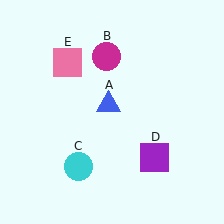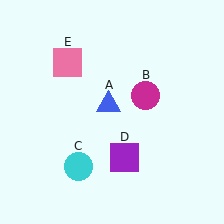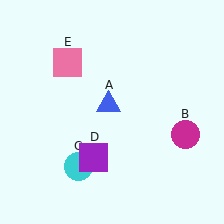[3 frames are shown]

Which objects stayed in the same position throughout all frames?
Blue triangle (object A) and cyan circle (object C) and pink square (object E) remained stationary.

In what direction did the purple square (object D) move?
The purple square (object D) moved left.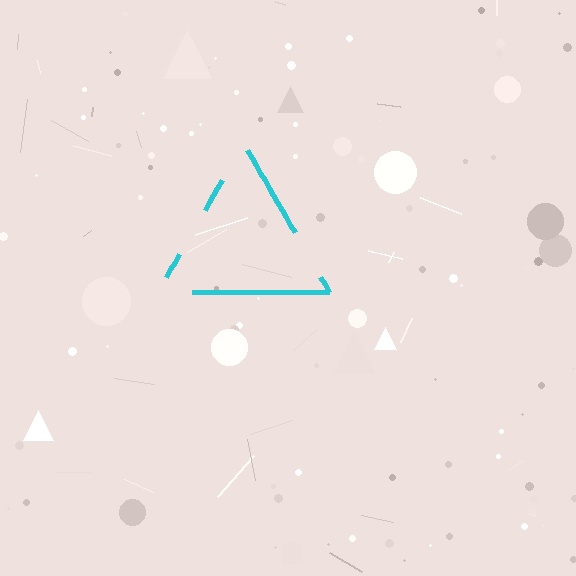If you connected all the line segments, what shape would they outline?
They would outline a triangle.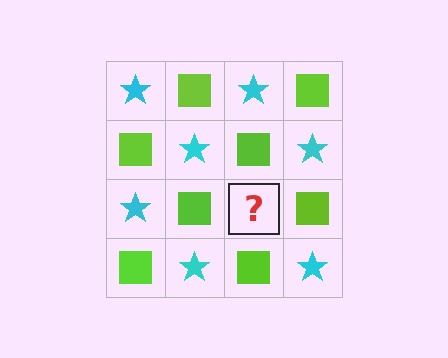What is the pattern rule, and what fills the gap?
The rule is that it alternates cyan star and lime square in a checkerboard pattern. The gap should be filled with a cyan star.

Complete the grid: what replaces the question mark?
The question mark should be replaced with a cyan star.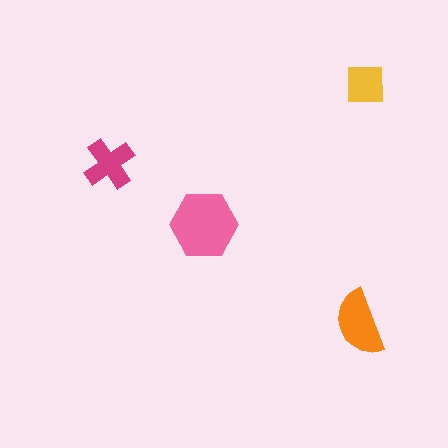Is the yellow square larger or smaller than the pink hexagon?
Smaller.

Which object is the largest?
The pink hexagon.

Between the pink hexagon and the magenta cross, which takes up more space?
The pink hexagon.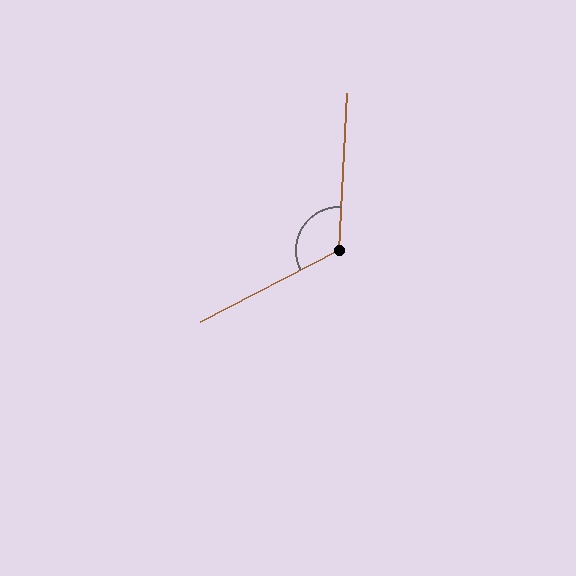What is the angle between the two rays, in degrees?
Approximately 120 degrees.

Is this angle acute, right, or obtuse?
It is obtuse.